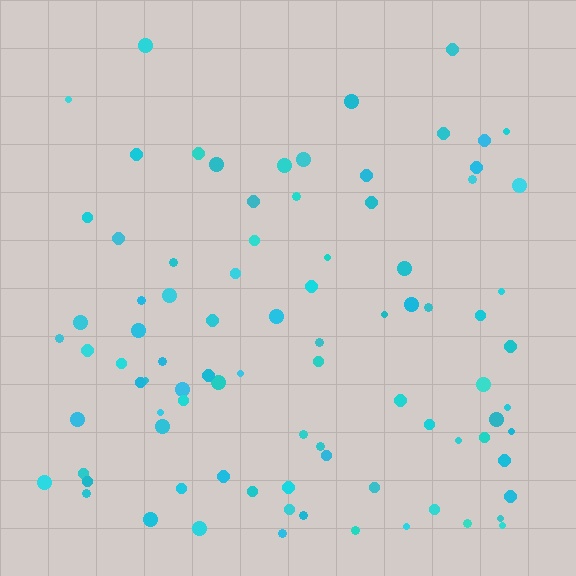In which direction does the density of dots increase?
From top to bottom, with the bottom side densest.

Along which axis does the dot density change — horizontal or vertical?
Vertical.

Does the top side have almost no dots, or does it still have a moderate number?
Still a moderate number, just noticeably fewer than the bottom.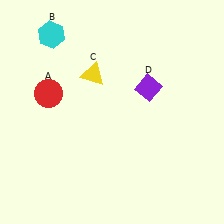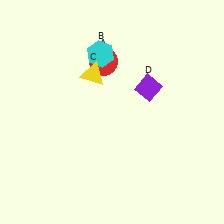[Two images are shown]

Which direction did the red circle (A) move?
The red circle (A) moved right.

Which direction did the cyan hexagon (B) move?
The cyan hexagon (B) moved right.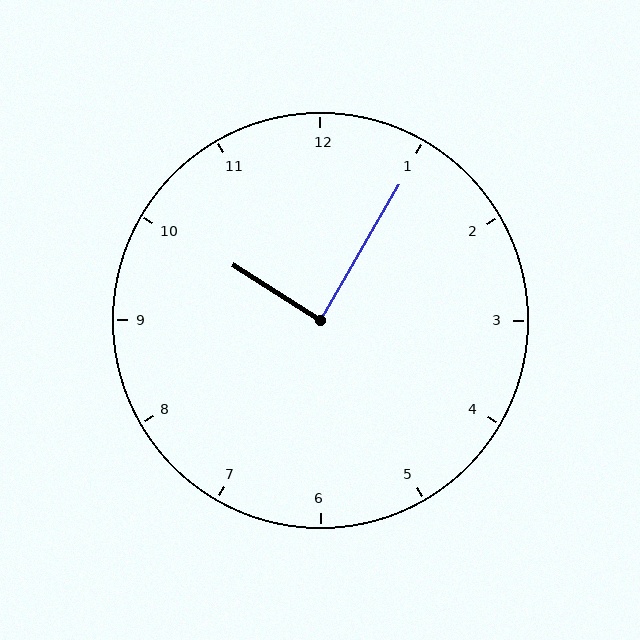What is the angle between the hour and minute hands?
Approximately 88 degrees.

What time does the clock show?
10:05.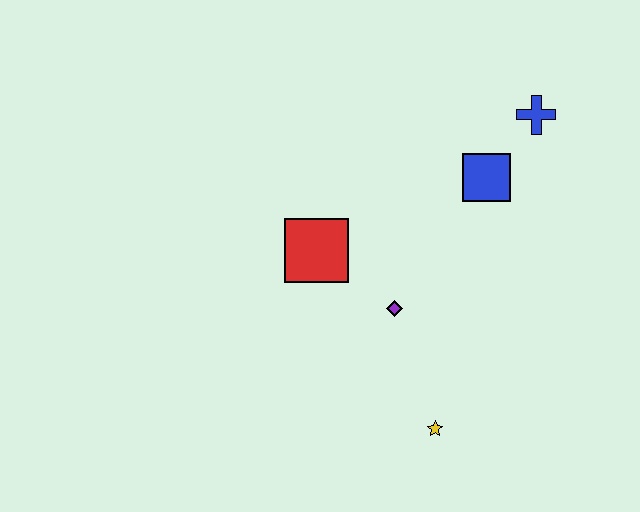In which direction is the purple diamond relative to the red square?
The purple diamond is to the right of the red square.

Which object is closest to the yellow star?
The purple diamond is closest to the yellow star.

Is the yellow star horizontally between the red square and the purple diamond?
No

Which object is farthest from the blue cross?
The yellow star is farthest from the blue cross.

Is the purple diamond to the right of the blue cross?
No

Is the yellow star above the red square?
No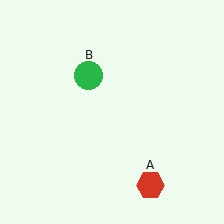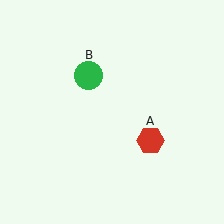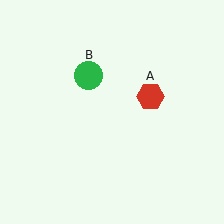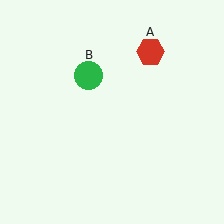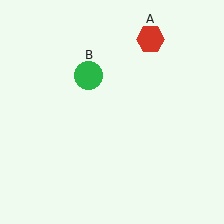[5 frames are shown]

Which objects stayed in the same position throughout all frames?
Green circle (object B) remained stationary.